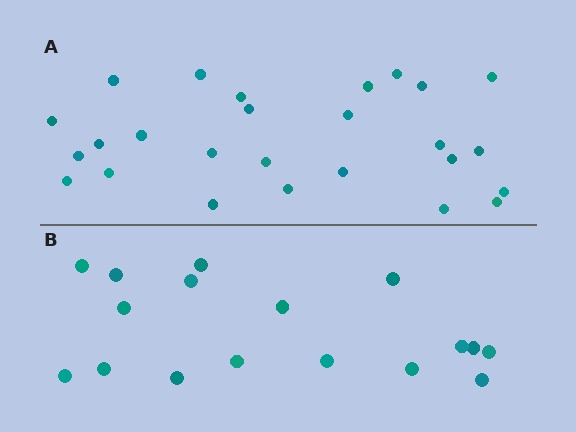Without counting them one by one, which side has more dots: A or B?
Region A (the top region) has more dots.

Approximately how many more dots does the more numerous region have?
Region A has roughly 8 or so more dots than region B.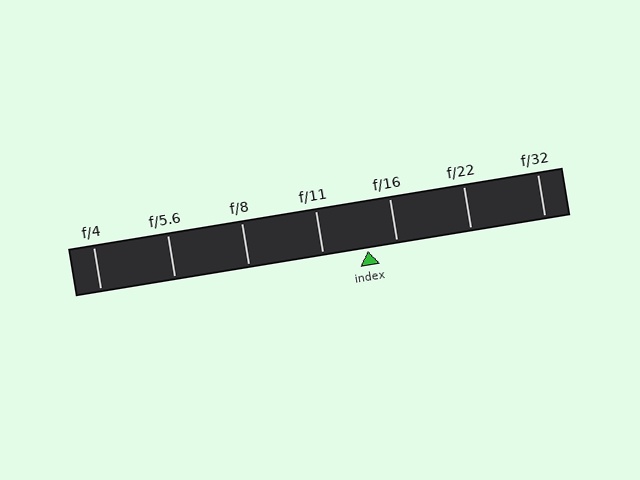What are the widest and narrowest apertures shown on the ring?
The widest aperture shown is f/4 and the narrowest is f/32.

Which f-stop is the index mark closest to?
The index mark is closest to f/16.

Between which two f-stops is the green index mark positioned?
The index mark is between f/11 and f/16.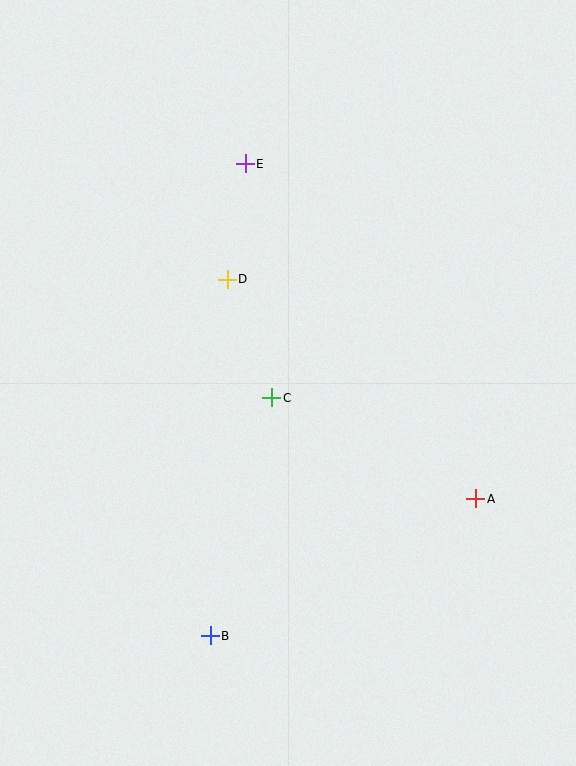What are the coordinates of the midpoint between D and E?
The midpoint between D and E is at (236, 222).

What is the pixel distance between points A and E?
The distance between A and E is 407 pixels.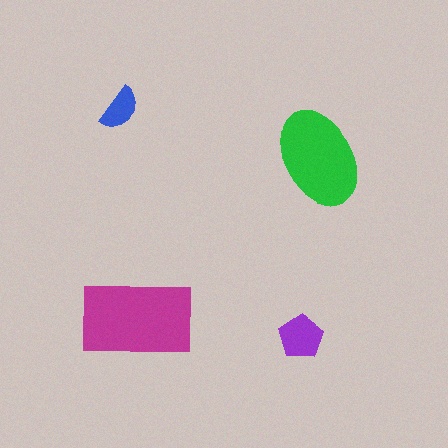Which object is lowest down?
The purple pentagon is bottommost.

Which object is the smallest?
The blue semicircle.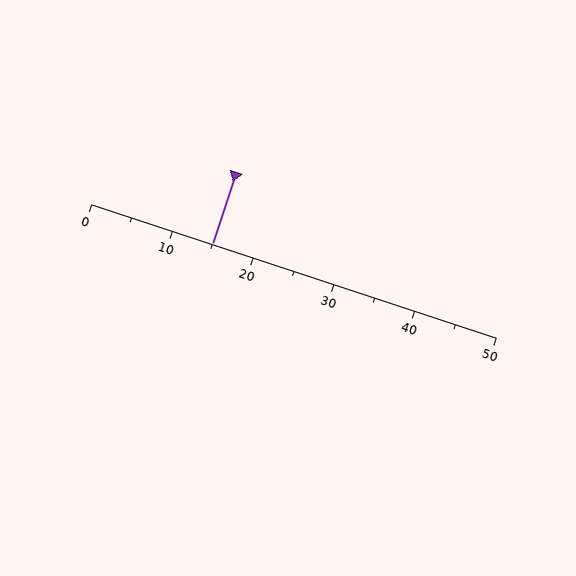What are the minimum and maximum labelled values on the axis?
The axis runs from 0 to 50.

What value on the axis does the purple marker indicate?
The marker indicates approximately 15.